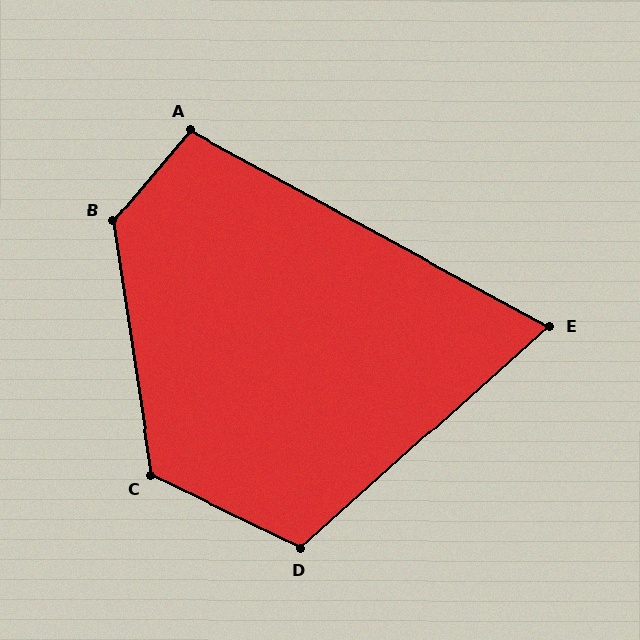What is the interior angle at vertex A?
Approximately 102 degrees (obtuse).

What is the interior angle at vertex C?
Approximately 125 degrees (obtuse).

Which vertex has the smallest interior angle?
E, at approximately 70 degrees.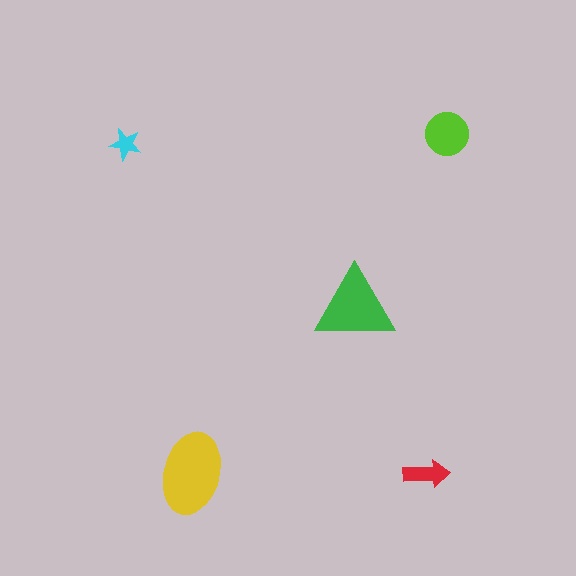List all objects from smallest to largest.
The cyan star, the red arrow, the lime circle, the green triangle, the yellow ellipse.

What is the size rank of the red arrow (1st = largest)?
4th.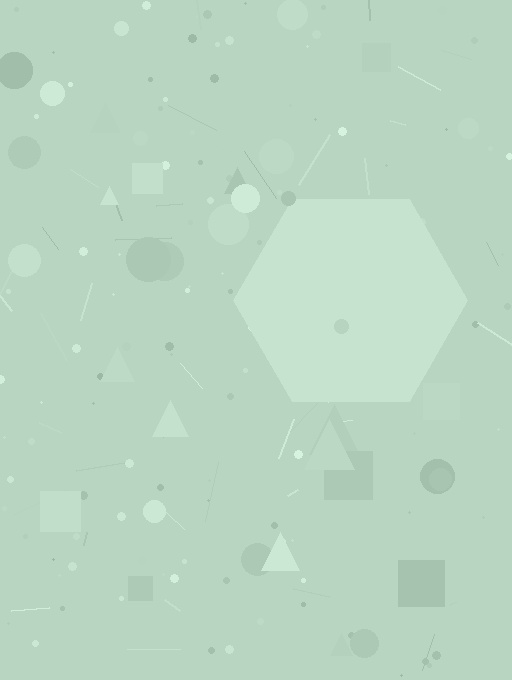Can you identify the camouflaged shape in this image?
The camouflaged shape is a hexagon.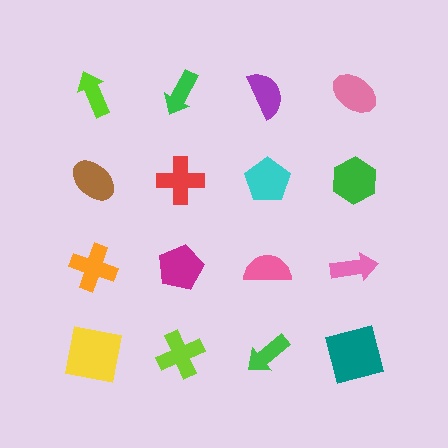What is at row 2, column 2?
A red cross.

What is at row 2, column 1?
A brown ellipse.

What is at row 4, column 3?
A green arrow.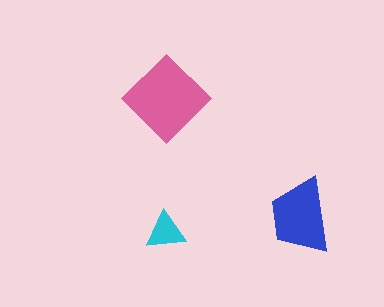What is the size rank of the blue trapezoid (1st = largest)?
2nd.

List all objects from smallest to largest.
The cyan triangle, the blue trapezoid, the pink diamond.